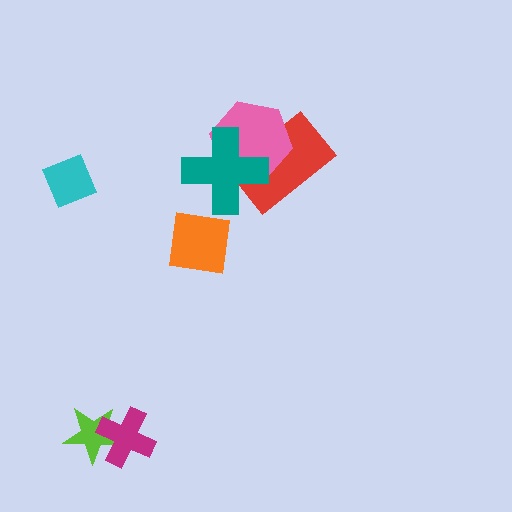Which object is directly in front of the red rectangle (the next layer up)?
The pink hexagon is directly in front of the red rectangle.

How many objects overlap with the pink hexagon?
2 objects overlap with the pink hexagon.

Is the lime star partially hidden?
Yes, it is partially covered by another shape.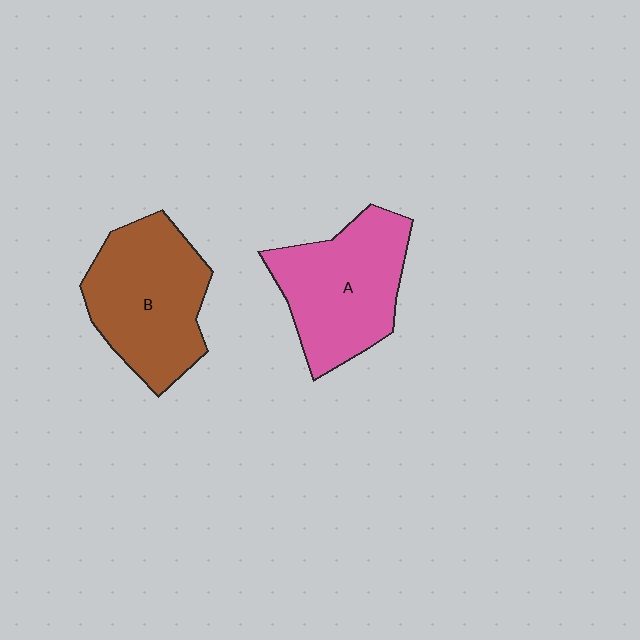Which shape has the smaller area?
Shape A (pink).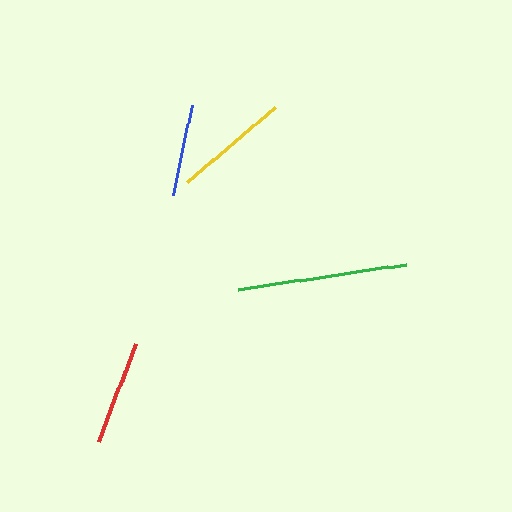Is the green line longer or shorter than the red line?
The green line is longer than the red line.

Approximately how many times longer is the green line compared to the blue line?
The green line is approximately 1.9 times the length of the blue line.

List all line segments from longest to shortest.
From longest to shortest: green, yellow, red, blue.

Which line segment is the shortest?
The blue line is the shortest at approximately 91 pixels.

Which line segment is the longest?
The green line is the longest at approximately 170 pixels.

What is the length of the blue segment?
The blue segment is approximately 91 pixels long.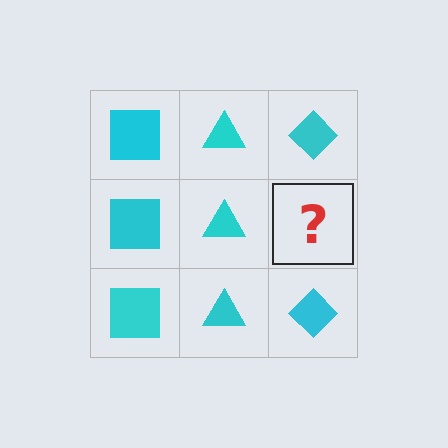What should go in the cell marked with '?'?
The missing cell should contain a cyan diamond.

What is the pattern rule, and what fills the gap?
The rule is that each column has a consistent shape. The gap should be filled with a cyan diamond.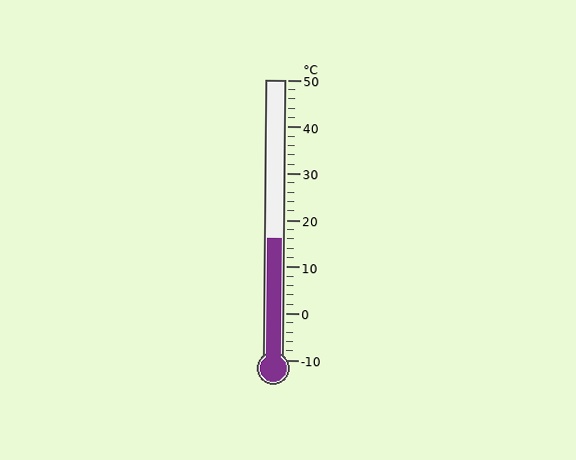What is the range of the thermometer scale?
The thermometer scale ranges from -10°C to 50°C.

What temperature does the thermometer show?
The thermometer shows approximately 16°C.